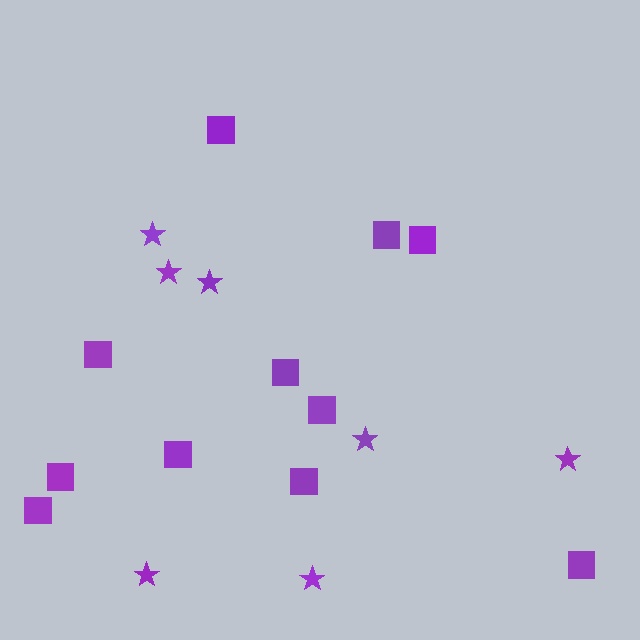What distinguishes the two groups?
There are 2 groups: one group of stars (7) and one group of squares (11).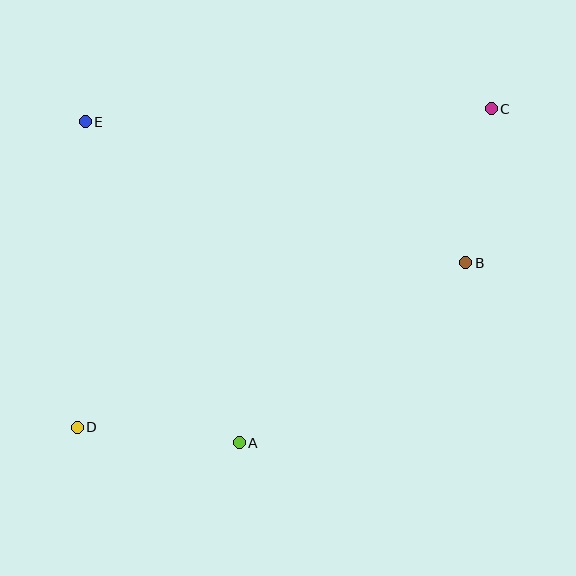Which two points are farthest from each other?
Points C and D are farthest from each other.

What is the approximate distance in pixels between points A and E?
The distance between A and E is approximately 356 pixels.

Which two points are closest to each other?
Points B and C are closest to each other.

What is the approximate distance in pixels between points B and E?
The distance between B and E is approximately 406 pixels.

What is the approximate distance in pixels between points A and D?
The distance between A and D is approximately 163 pixels.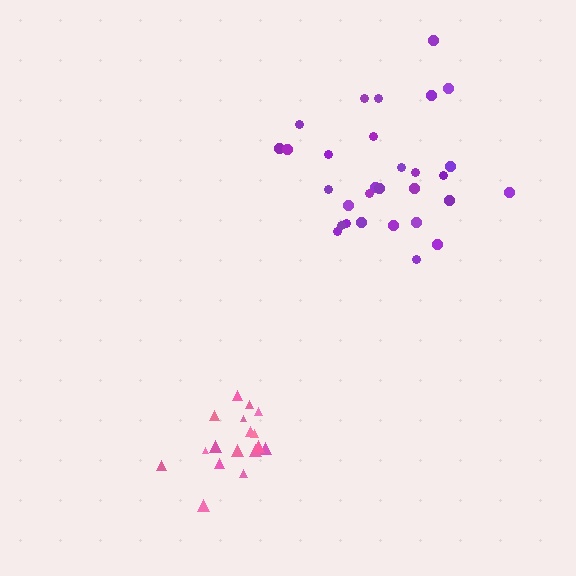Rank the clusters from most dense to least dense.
pink, purple.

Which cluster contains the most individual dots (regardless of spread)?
Purple (30).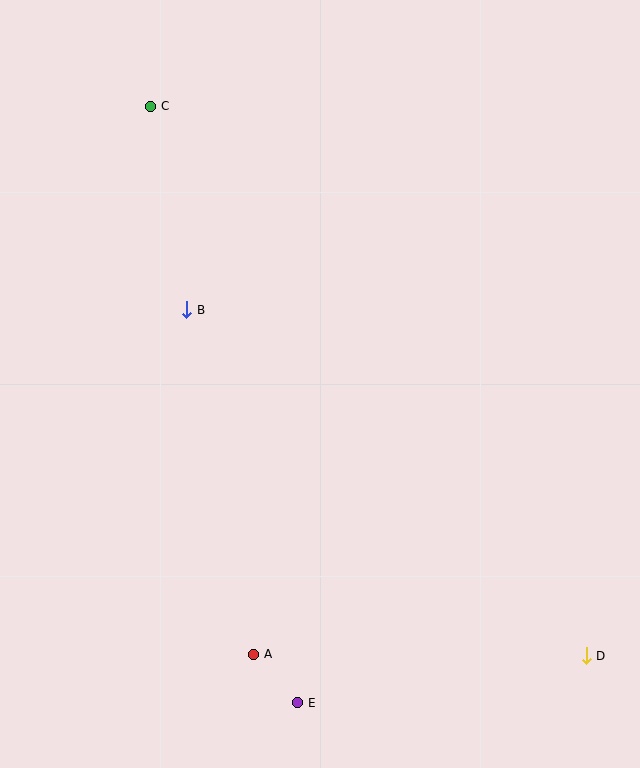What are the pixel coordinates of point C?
Point C is at (151, 106).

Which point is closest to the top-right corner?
Point C is closest to the top-right corner.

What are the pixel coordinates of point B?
Point B is at (187, 310).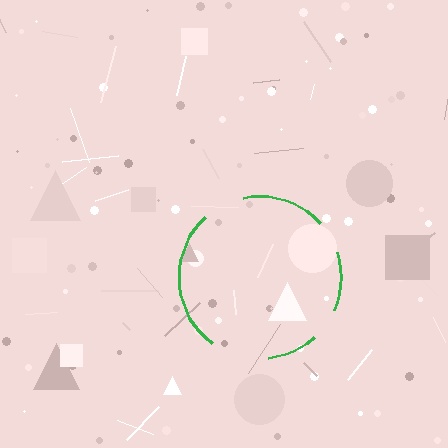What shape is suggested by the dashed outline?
The dashed outline suggests a circle.